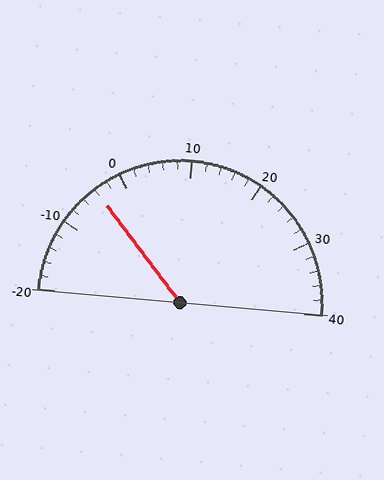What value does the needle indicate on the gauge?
The needle indicates approximately -4.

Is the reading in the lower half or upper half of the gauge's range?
The reading is in the lower half of the range (-20 to 40).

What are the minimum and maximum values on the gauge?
The gauge ranges from -20 to 40.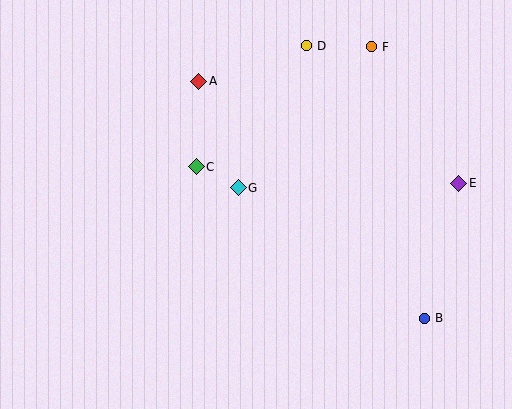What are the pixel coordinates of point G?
Point G is at (238, 188).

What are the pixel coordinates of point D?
Point D is at (307, 46).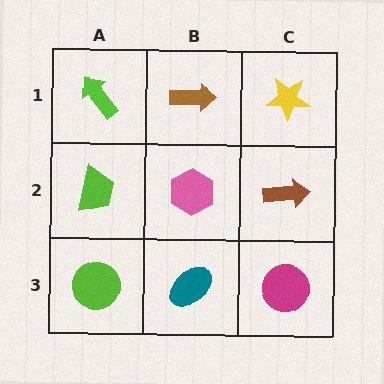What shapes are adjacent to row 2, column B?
A brown arrow (row 1, column B), a teal ellipse (row 3, column B), a lime trapezoid (row 2, column A), a brown arrow (row 2, column C).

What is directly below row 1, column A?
A lime trapezoid.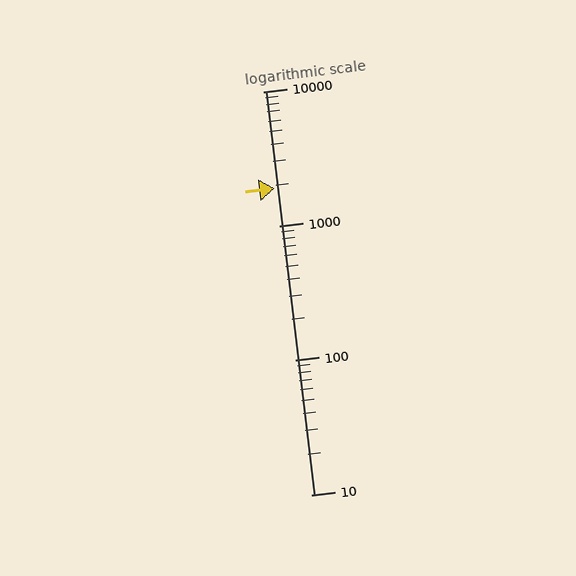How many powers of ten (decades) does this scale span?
The scale spans 3 decades, from 10 to 10000.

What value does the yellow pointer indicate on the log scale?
The pointer indicates approximately 1900.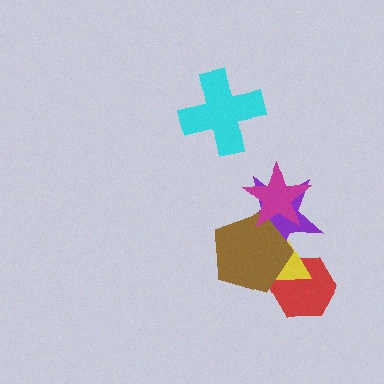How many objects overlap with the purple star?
3 objects overlap with the purple star.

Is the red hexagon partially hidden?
Yes, it is partially covered by another shape.